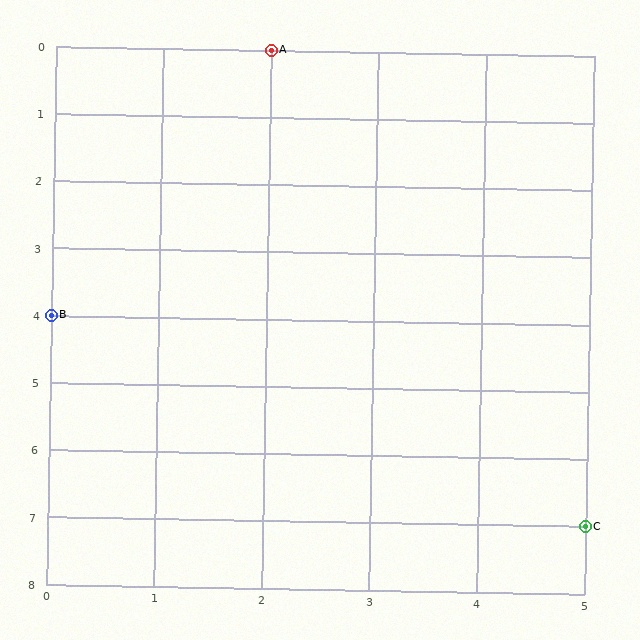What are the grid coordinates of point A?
Point A is at grid coordinates (2, 0).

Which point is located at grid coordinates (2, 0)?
Point A is at (2, 0).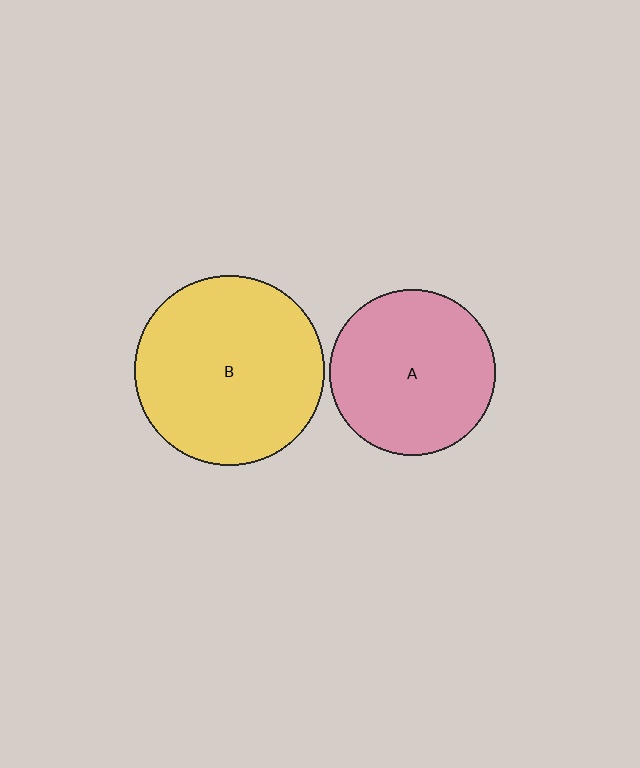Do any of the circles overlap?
No, none of the circles overlap.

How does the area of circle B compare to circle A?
Approximately 1.3 times.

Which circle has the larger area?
Circle B (yellow).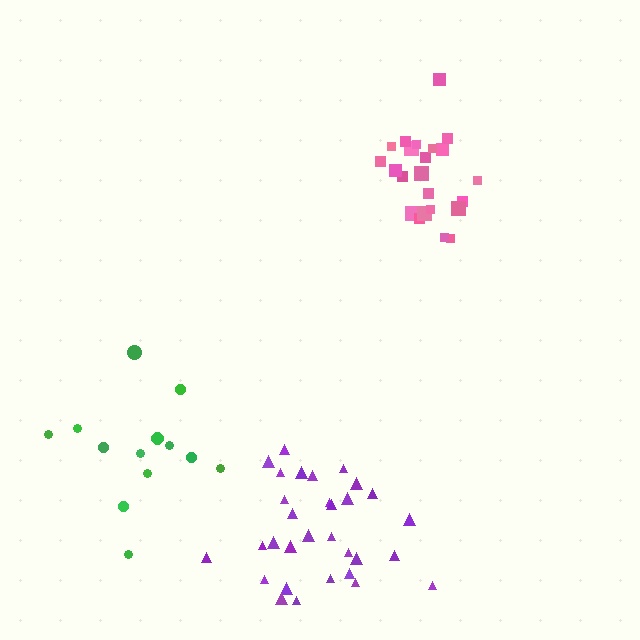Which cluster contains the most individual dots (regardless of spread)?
Purple (31).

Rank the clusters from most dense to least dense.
pink, purple, green.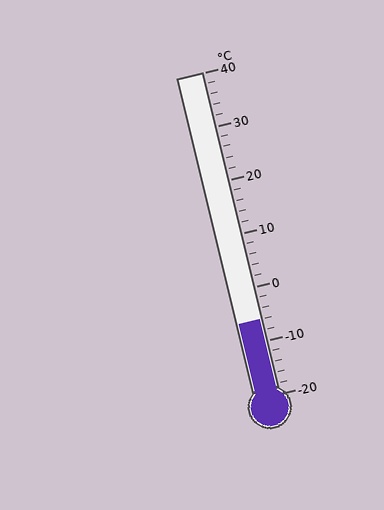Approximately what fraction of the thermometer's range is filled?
The thermometer is filled to approximately 25% of its range.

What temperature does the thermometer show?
The thermometer shows approximately -6°C.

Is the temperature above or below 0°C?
The temperature is below 0°C.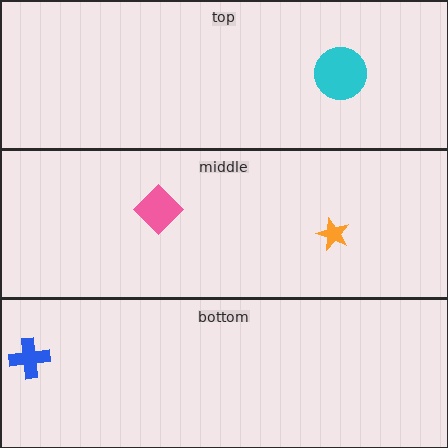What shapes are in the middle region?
The pink diamond, the orange star.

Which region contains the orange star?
The middle region.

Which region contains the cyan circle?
The top region.